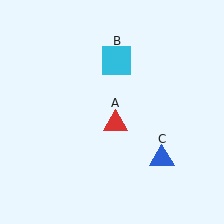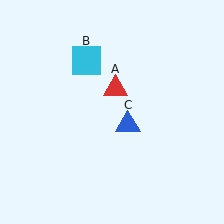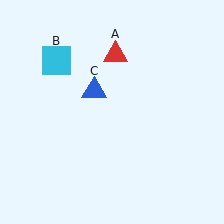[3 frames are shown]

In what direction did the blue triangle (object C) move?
The blue triangle (object C) moved up and to the left.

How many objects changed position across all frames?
3 objects changed position: red triangle (object A), cyan square (object B), blue triangle (object C).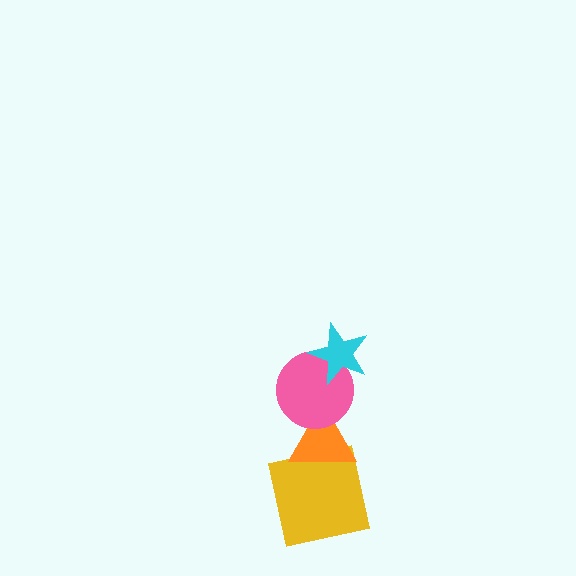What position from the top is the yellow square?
The yellow square is 4th from the top.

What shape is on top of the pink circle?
The cyan star is on top of the pink circle.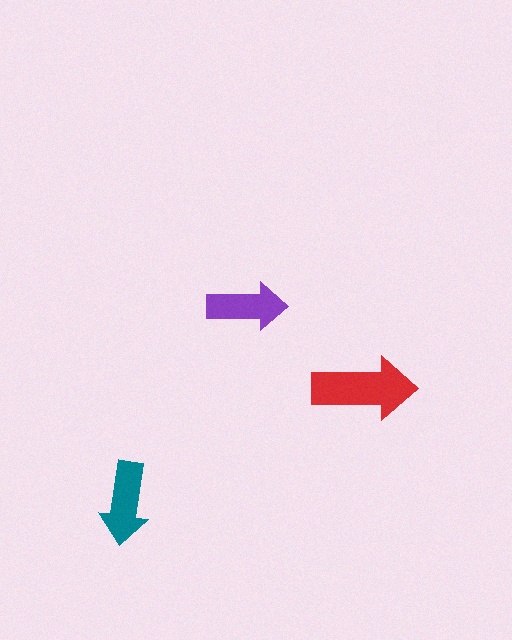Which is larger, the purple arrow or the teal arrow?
The teal one.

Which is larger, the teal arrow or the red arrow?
The red one.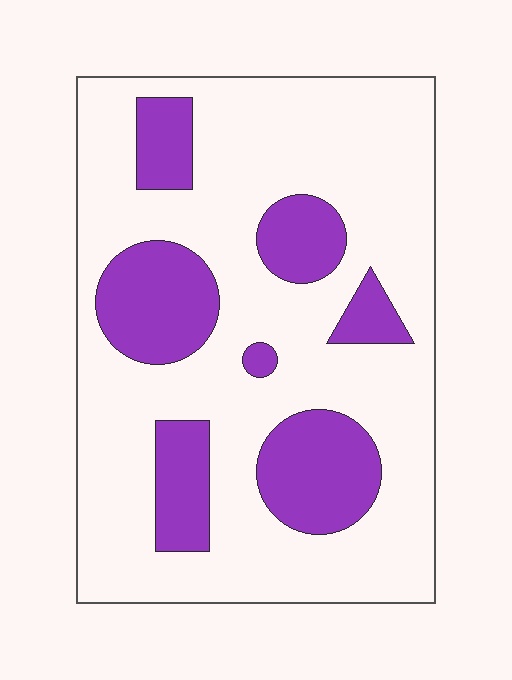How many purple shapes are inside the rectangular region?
7.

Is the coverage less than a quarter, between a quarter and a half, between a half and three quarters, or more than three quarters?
Between a quarter and a half.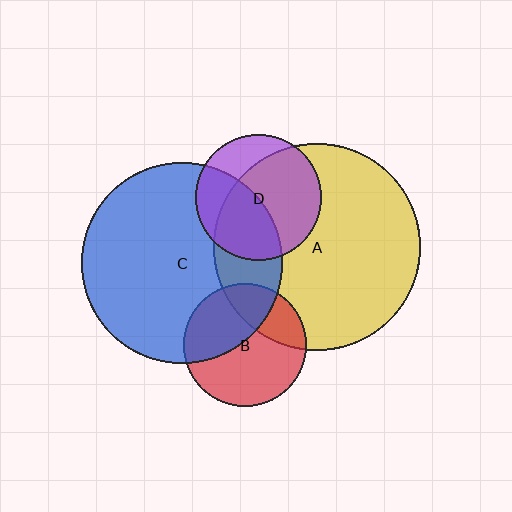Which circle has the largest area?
Circle A (yellow).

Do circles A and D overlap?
Yes.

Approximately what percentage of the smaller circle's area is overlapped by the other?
Approximately 70%.